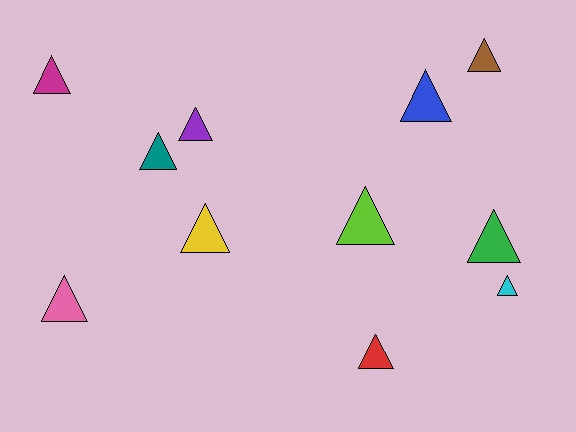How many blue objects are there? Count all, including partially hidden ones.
There is 1 blue object.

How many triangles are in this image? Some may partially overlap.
There are 11 triangles.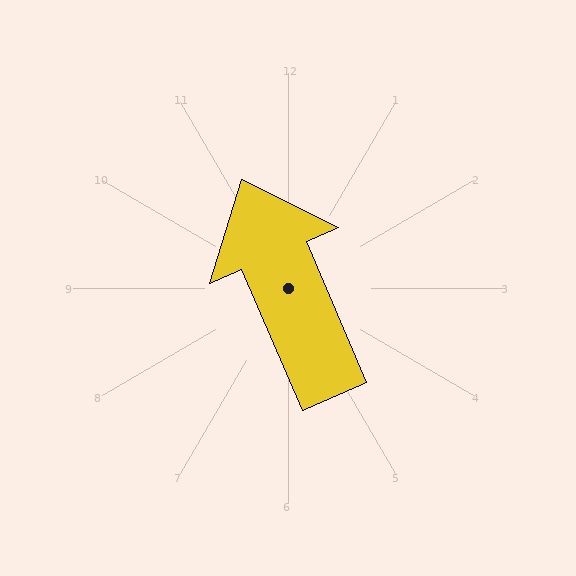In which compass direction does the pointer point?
Northwest.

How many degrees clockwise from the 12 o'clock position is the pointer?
Approximately 337 degrees.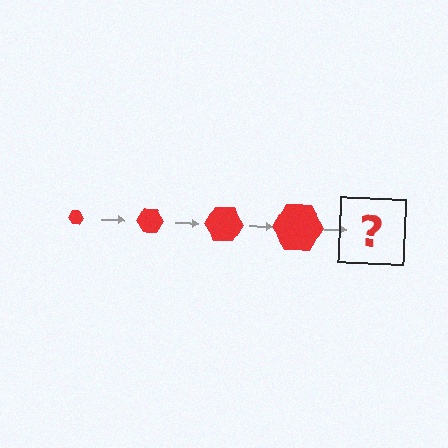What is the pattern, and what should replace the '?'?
The pattern is that the hexagon gets progressively larger each step. The '?' should be a red hexagon, larger than the previous one.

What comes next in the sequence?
The next element should be a red hexagon, larger than the previous one.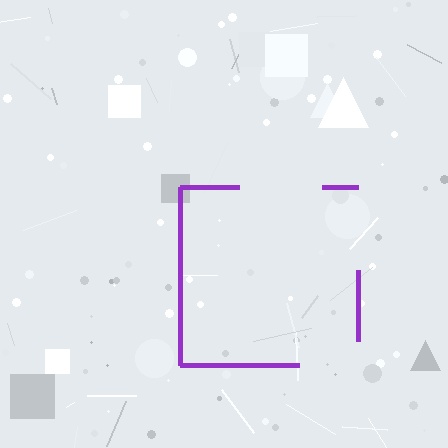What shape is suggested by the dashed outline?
The dashed outline suggests a square.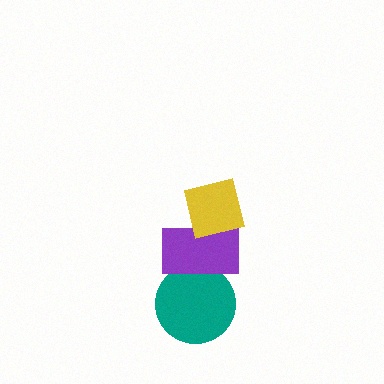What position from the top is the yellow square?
The yellow square is 1st from the top.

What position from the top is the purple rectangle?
The purple rectangle is 2nd from the top.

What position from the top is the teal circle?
The teal circle is 3rd from the top.